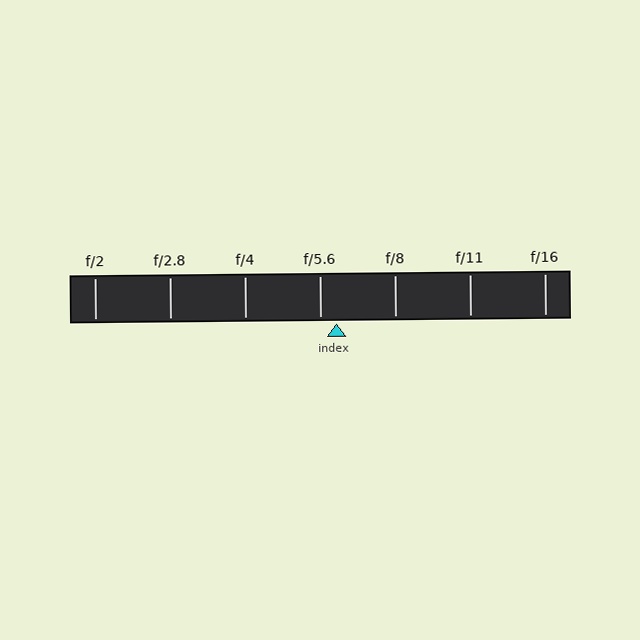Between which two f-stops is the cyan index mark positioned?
The index mark is between f/5.6 and f/8.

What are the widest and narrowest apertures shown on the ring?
The widest aperture shown is f/2 and the narrowest is f/16.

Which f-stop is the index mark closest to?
The index mark is closest to f/5.6.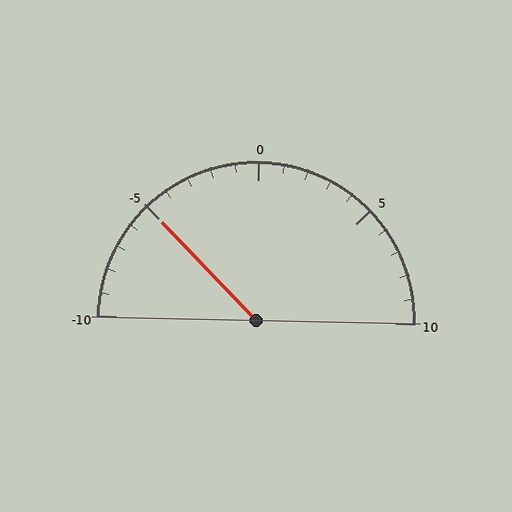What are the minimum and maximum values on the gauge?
The gauge ranges from -10 to 10.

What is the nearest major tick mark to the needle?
The nearest major tick mark is -5.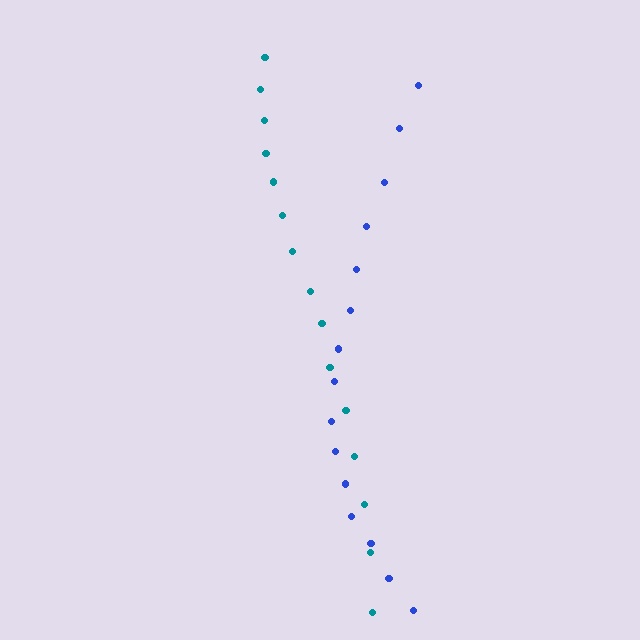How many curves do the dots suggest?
There are 2 distinct paths.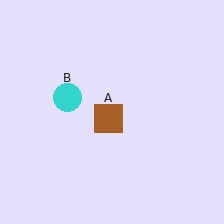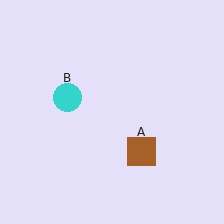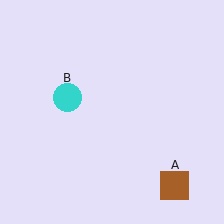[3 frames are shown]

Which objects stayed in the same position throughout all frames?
Cyan circle (object B) remained stationary.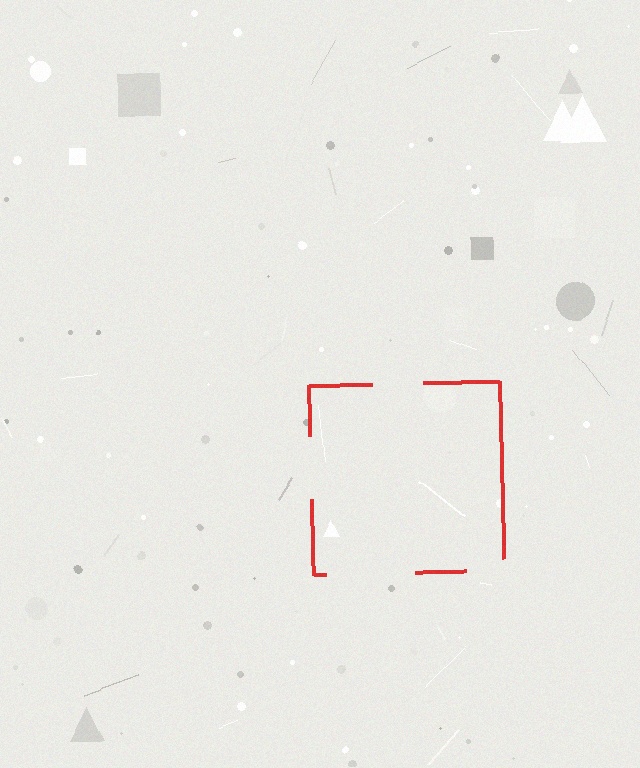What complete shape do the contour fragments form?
The contour fragments form a square.